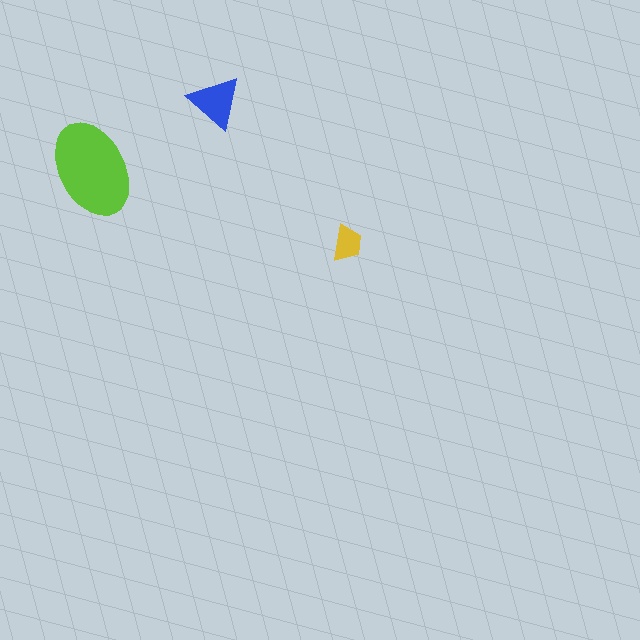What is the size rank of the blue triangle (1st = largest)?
2nd.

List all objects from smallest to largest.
The yellow trapezoid, the blue triangle, the lime ellipse.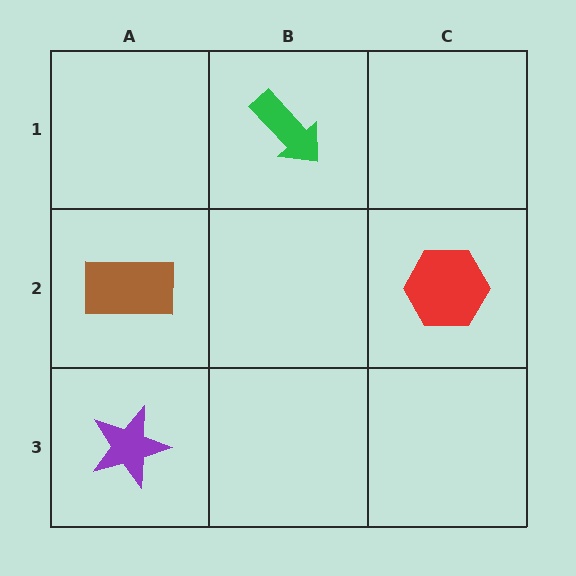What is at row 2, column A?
A brown rectangle.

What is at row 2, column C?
A red hexagon.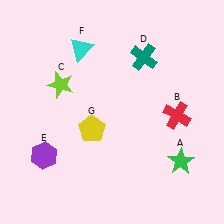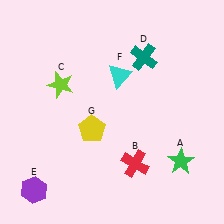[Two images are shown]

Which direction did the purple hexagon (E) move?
The purple hexagon (E) moved down.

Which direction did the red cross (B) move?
The red cross (B) moved down.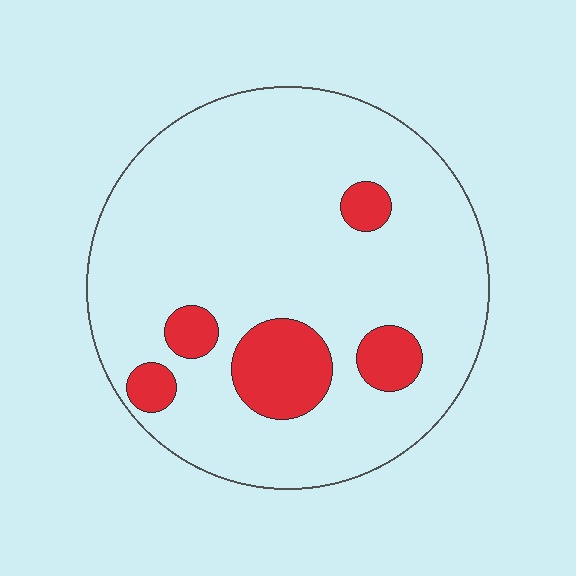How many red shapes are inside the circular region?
5.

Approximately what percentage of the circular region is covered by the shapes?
Approximately 15%.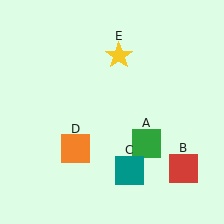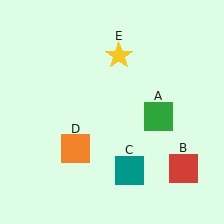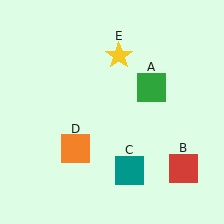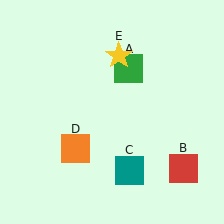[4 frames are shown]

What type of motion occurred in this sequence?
The green square (object A) rotated counterclockwise around the center of the scene.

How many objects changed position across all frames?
1 object changed position: green square (object A).